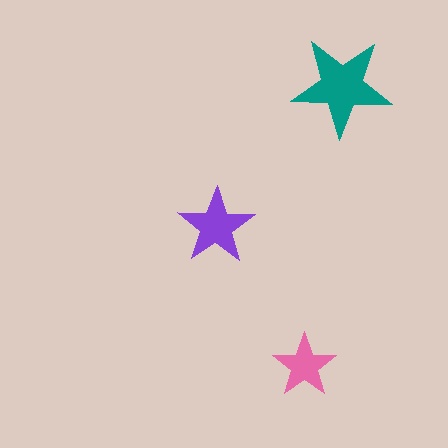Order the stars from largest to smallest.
the teal one, the purple one, the pink one.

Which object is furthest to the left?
The purple star is leftmost.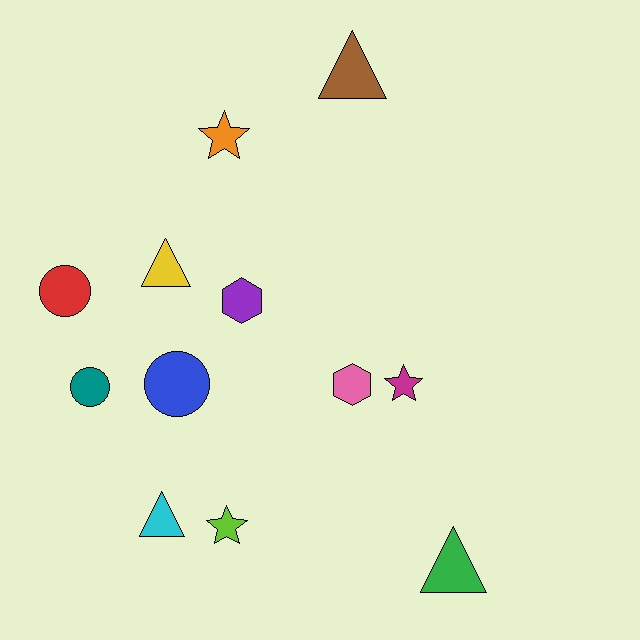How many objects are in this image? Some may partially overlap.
There are 12 objects.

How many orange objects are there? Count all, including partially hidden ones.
There is 1 orange object.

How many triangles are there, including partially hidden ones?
There are 4 triangles.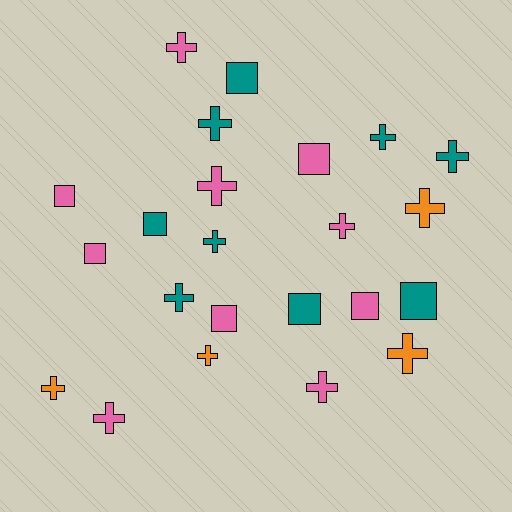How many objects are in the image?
There are 23 objects.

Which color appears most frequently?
Pink, with 10 objects.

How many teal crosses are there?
There are 5 teal crosses.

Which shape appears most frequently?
Cross, with 14 objects.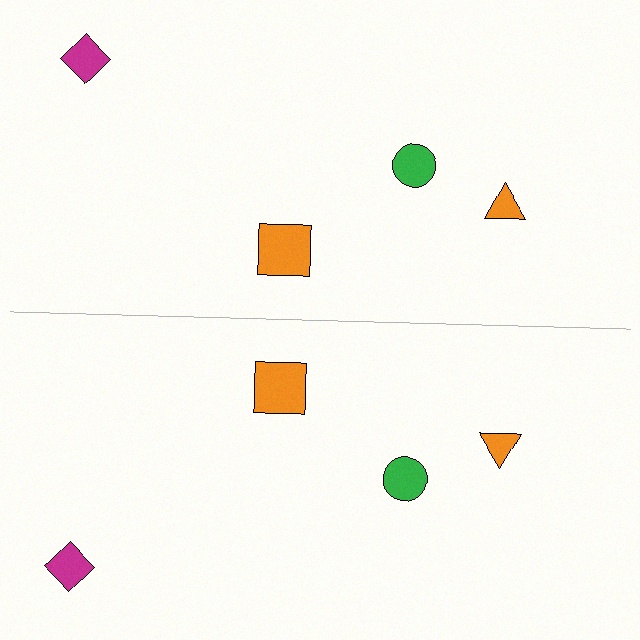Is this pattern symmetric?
Yes, this pattern has bilateral (reflection) symmetry.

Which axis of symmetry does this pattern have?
The pattern has a horizontal axis of symmetry running through the center of the image.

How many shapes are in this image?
There are 8 shapes in this image.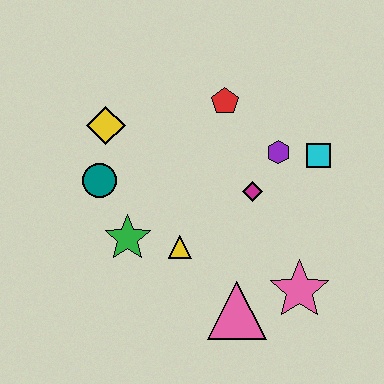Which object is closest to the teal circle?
The yellow diamond is closest to the teal circle.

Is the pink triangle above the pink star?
No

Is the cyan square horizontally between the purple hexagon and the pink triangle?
No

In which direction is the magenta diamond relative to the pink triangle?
The magenta diamond is above the pink triangle.